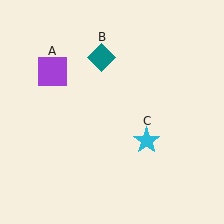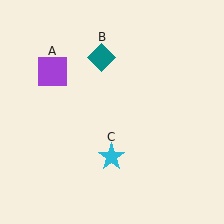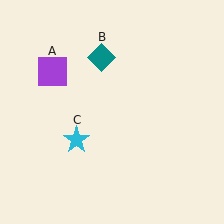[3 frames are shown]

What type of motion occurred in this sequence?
The cyan star (object C) rotated clockwise around the center of the scene.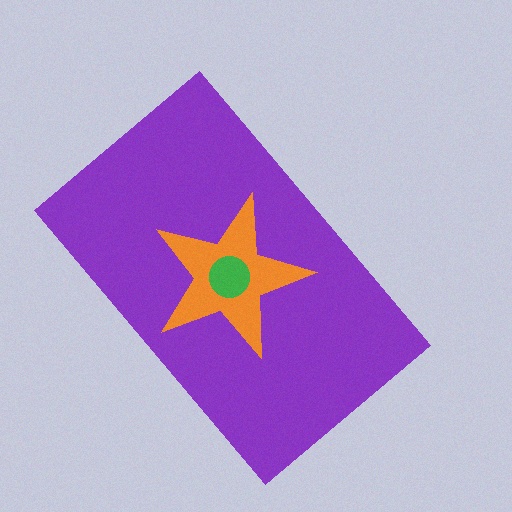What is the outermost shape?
The purple rectangle.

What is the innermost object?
The green circle.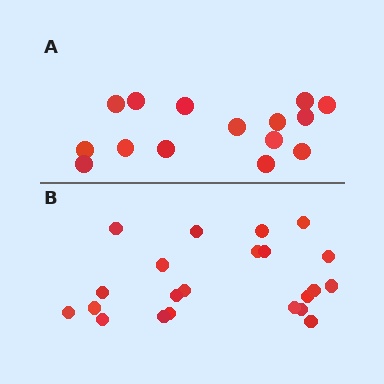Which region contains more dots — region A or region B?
Region B (the bottom region) has more dots.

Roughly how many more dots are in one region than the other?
Region B has roughly 8 or so more dots than region A.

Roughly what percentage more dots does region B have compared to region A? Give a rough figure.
About 45% more.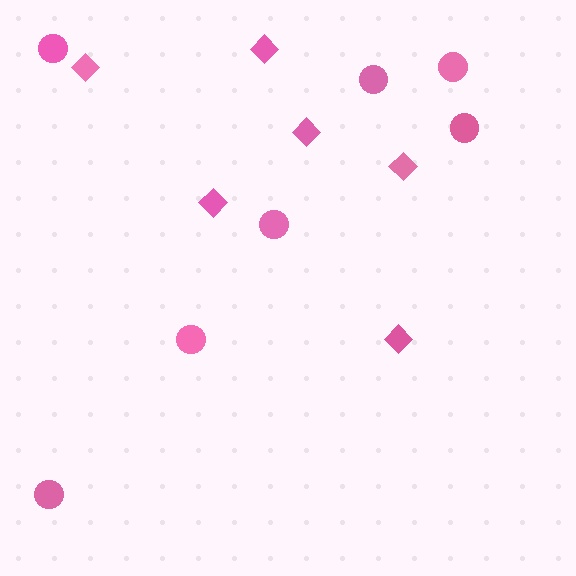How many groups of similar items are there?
There are 2 groups: one group of diamonds (6) and one group of circles (7).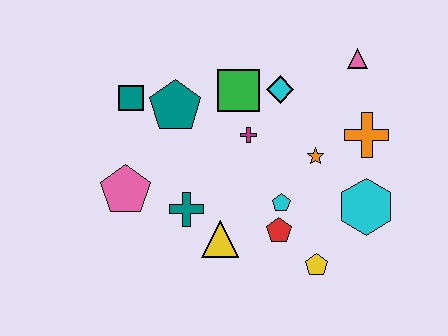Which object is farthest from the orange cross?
The pink pentagon is farthest from the orange cross.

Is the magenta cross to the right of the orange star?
No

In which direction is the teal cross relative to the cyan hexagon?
The teal cross is to the left of the cyan hexagon.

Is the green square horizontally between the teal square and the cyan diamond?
Yes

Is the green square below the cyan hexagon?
No